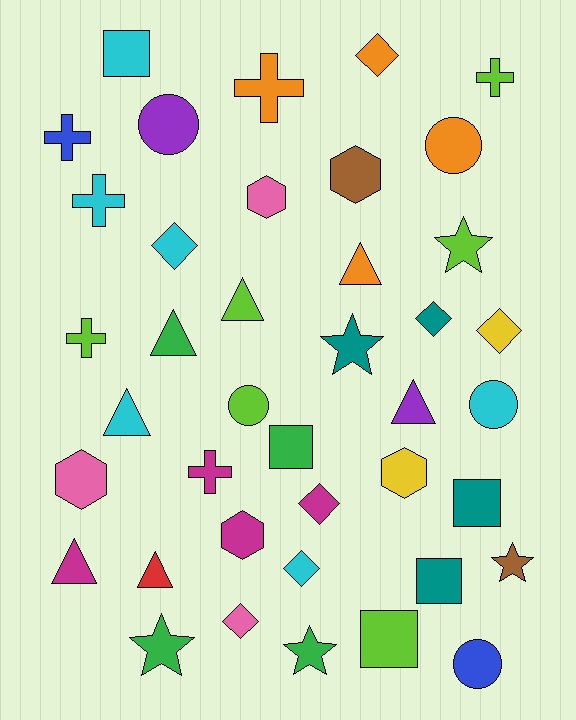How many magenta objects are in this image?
There are 4 magenta objects.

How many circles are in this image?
There are 5 circles.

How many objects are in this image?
There are 40 objects.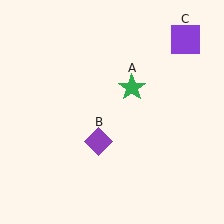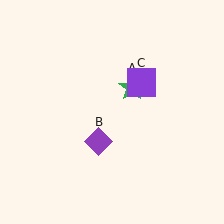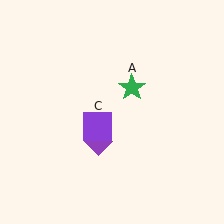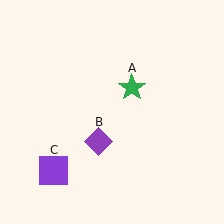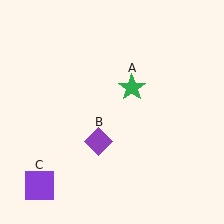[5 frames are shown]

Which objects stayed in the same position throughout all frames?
Green star (object A) and purple diamond (object B) remained stationary.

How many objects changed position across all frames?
1 object changed position: purple square (object C).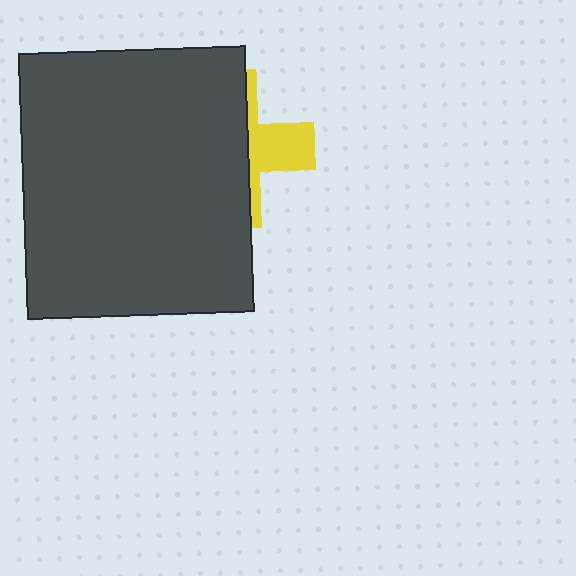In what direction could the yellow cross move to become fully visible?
The yellow cross could move right. That would shift it out from behind the dark gray rectangle entirely.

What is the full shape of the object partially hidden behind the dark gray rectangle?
The partially hidden object is a yellow cross.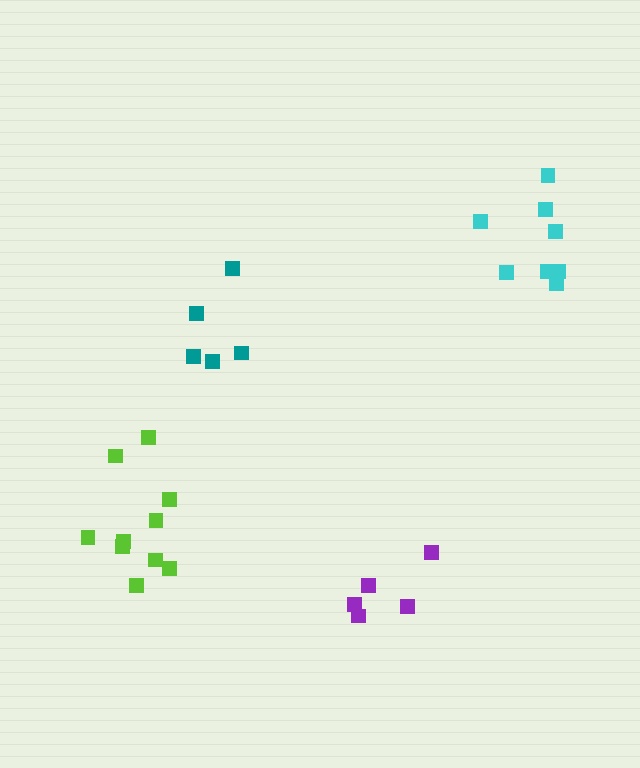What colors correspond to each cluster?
The clusters are colored: teal, lime, purple, cyan.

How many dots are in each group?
Group 1: 5 dots, Group 2: 10 dots, Group 3: 5 dots, Group 4: 8 dots (28 total).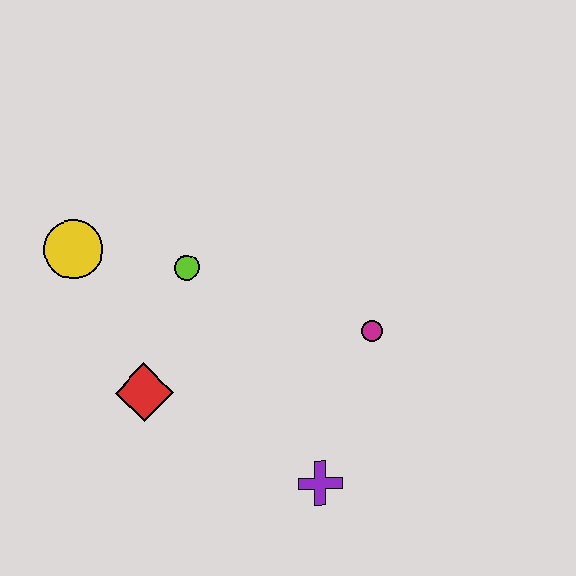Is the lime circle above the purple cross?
Yes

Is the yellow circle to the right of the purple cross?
No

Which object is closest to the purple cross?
The magenta circle is closest to the purple cross.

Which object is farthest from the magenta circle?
The yellow circle is farthest from the magenta circle.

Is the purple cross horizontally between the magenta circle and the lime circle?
Yes